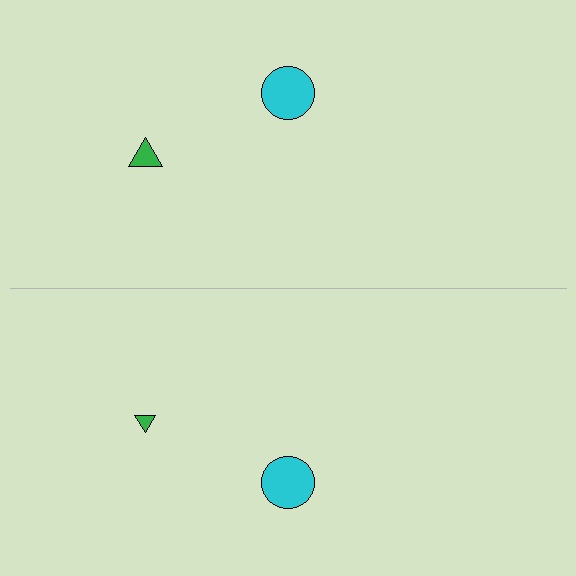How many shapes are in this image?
There are 4 shapes in this image.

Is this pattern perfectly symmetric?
No, the pattern is not perfectly symmetric. The green triangle on the bottom side has a different size than its mirror counterpart.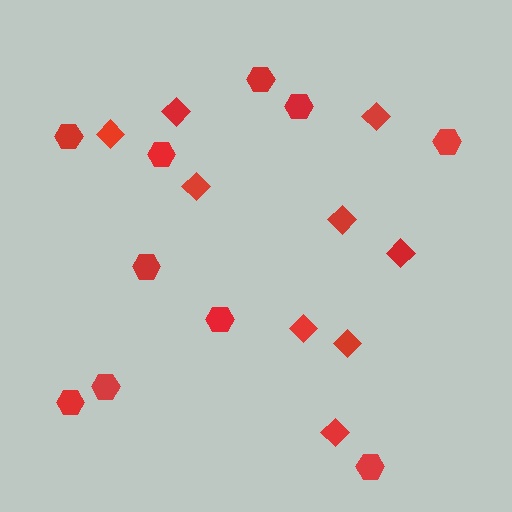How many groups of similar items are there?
There are 2 groups: one group of diamonds (9) and one group of hexagons (10).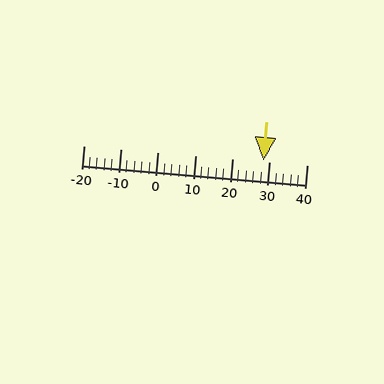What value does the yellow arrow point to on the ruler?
The yellow arrow points to approximately 28.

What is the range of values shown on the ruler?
The ruler shows values from -20 to 40.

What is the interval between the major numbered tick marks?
The major tick marks are spaced 10 units apart.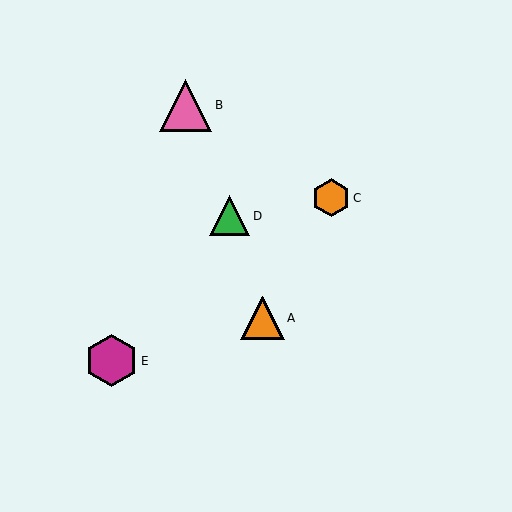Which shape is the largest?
The magenta hexagon (labeled E) is the largest.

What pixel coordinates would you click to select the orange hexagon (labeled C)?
Click at (331, 198) to select the orange hexagon C.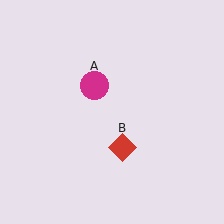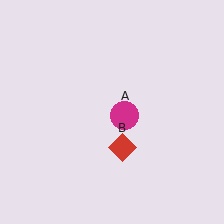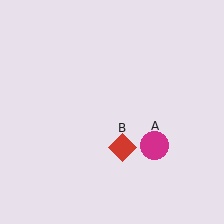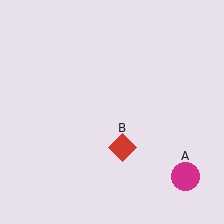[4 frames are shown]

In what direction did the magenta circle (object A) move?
The magenta circle (object A) moved down and to the right.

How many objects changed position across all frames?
1 object changed position: magenta circle (object A).